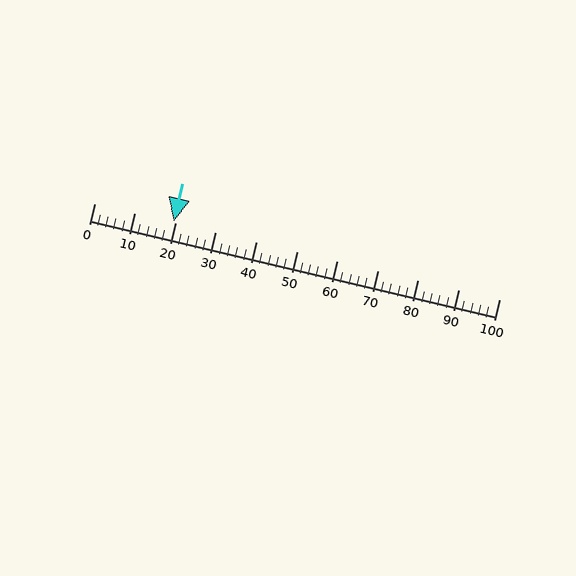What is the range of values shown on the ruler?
The ruler shows values from 0 to 100.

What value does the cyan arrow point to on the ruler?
The cyan arrow points to approximately 20.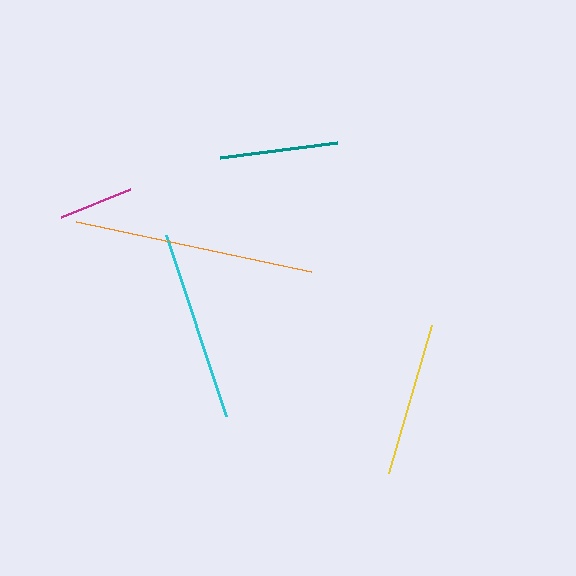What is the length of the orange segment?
The orange segment is approximately 240 pixels long.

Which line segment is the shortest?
The magenta line is the shortest at approximately 74 pixels.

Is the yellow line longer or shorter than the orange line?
The orange line is longer than the yellow line.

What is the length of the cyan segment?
The cyan segment is approximately 191 pixels long.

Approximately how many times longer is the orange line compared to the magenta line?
The orange line is approximately 3.2 times the length of the magenta line.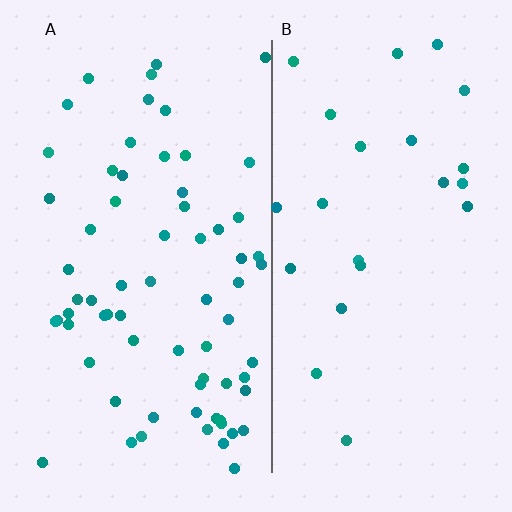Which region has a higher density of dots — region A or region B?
A (the left).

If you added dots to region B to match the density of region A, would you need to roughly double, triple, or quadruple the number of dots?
Approximately triple.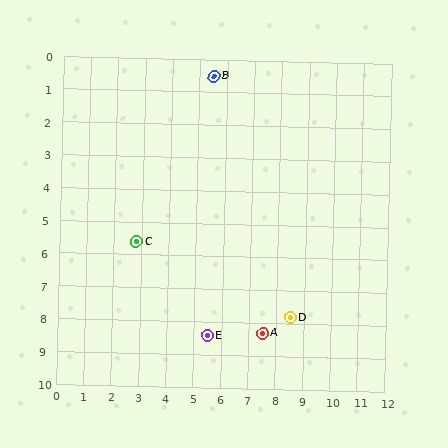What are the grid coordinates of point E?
Point E is at approximately (5.5, 8.4).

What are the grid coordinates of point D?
Point D is at approximately (8.5, 7.8).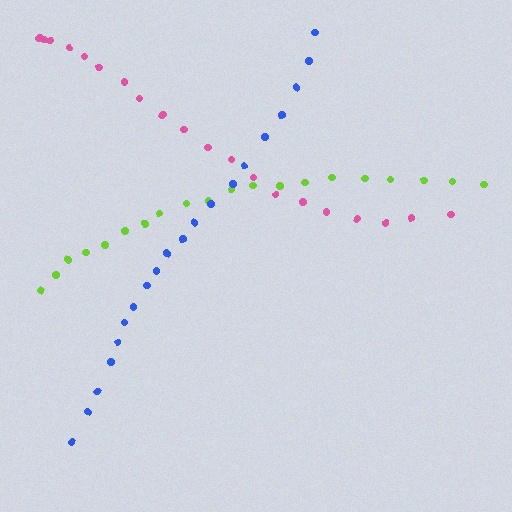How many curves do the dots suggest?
There are 3 distinct paths.